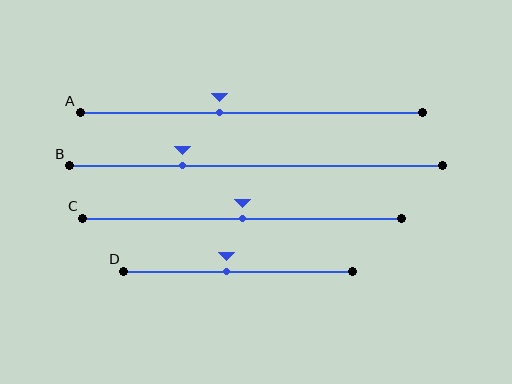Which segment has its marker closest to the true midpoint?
Segment C has its marker closest to the true midpoint.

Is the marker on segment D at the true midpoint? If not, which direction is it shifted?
No, the marker on segment D is shifted to the left by about 5% of the segment length.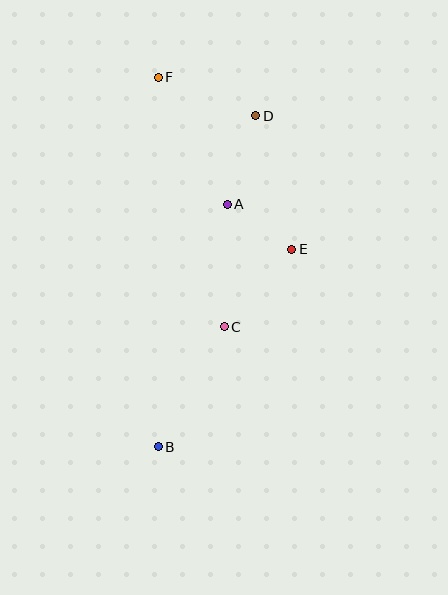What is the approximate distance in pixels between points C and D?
The distance between C and D is approximately 213 pixels.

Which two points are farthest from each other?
Points B and F are farthest from each other.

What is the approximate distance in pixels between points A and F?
The distance between A and F is approximately 145 pixels.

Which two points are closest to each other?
Points A and E are closest to each other.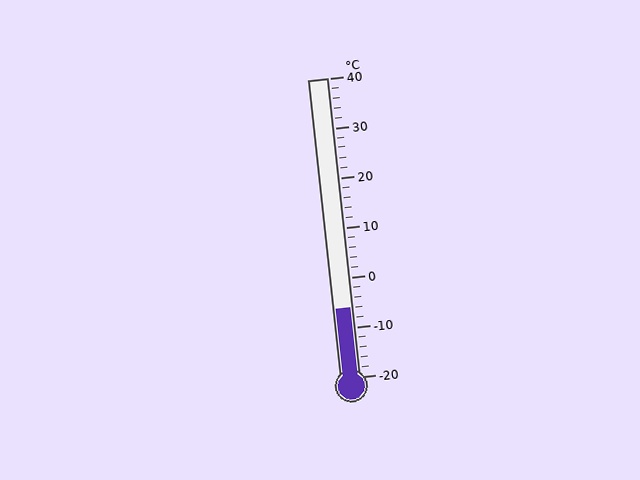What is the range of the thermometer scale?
The thermometer scale ranges from -20°C to 40°C.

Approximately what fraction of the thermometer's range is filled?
The thermometer is filled to approximately 25% of its range.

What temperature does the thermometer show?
The thermometer shows approximately -6°C.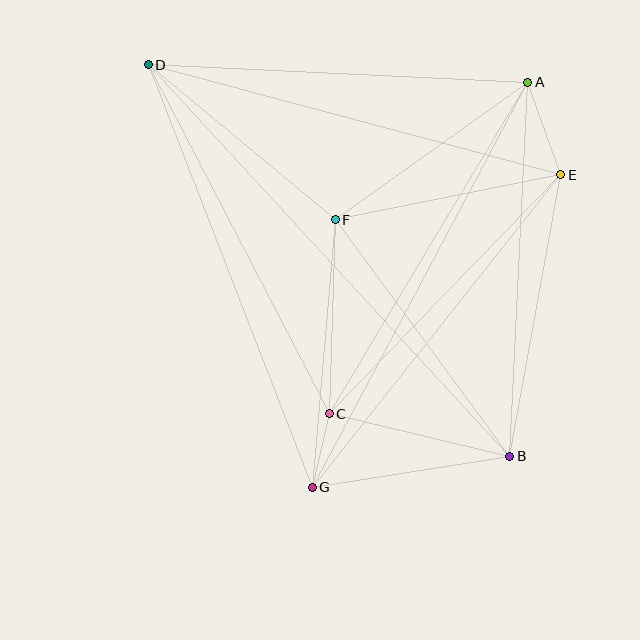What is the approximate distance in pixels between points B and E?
The distance between B and E is approximately 286 pixels.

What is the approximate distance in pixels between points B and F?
The distance between B and F is approximately 294 pixels.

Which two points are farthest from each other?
Points B and D are farthest from each other.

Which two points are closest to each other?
Points C and G are closest to each other.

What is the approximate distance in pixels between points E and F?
The distance between E and F is approximately 230 pixels.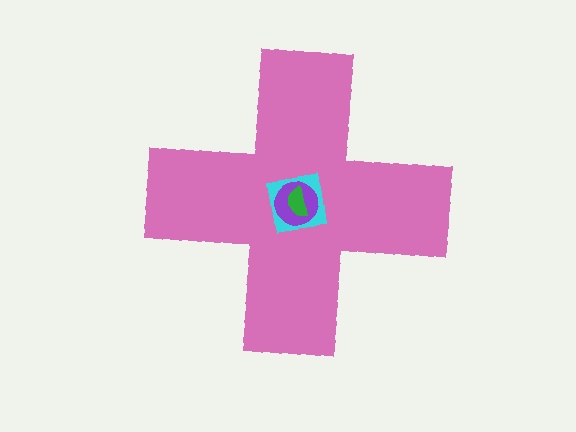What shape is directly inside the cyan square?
The purple circle.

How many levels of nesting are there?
4.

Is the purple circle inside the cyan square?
Yes.